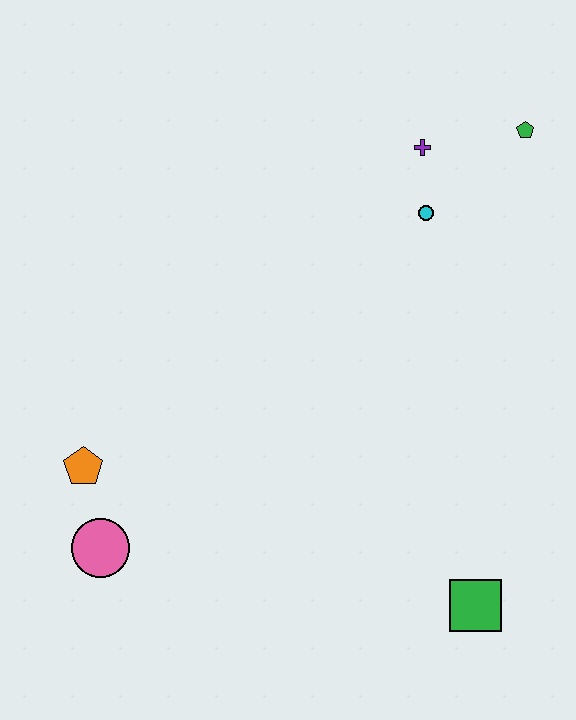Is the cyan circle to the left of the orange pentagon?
No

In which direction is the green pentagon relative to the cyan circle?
The green pentagon is to the right of the cyan circle.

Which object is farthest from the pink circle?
The green pentagon is farthest from the pink circle.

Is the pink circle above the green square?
Yes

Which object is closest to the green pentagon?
The purple cross is closest to the green pentagon.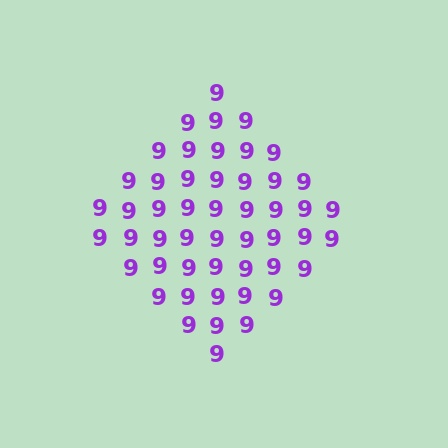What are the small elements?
The small elements are digit 9's.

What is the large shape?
The large shape is a diamond.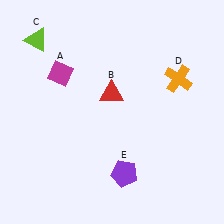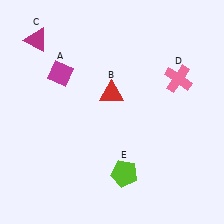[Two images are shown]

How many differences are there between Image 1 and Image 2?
There are 3 differences between the two images.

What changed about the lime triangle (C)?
In Image 1, C is lime. In Image 2, it changed to magenta.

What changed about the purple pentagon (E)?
In Image 1, E is purple. In Image 2, it changed to lime.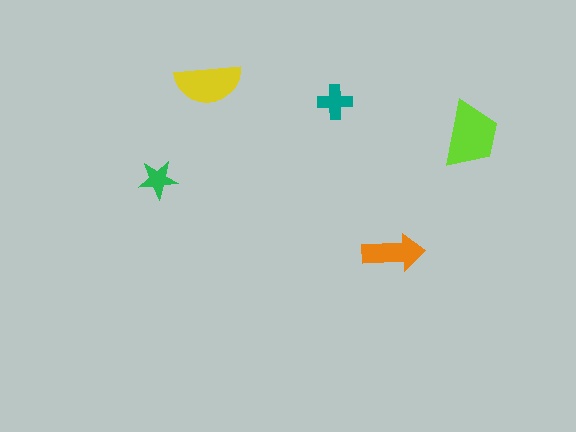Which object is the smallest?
The green star.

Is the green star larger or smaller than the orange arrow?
Smaller.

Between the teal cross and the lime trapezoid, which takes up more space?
The lime trapezoid.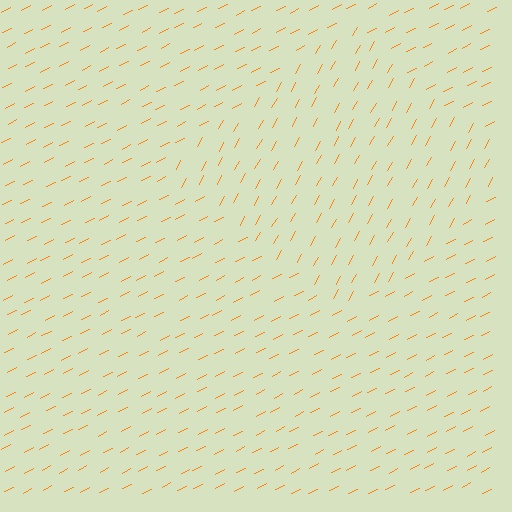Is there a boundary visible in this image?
Yes, there is a texture boundary formed by a change in line orientation.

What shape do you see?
I see a diamond.